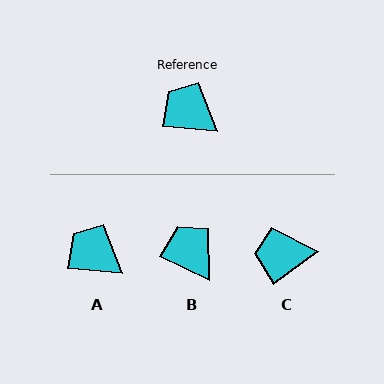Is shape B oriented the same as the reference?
No, it is off by about 20 degrees.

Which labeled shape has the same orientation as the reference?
A.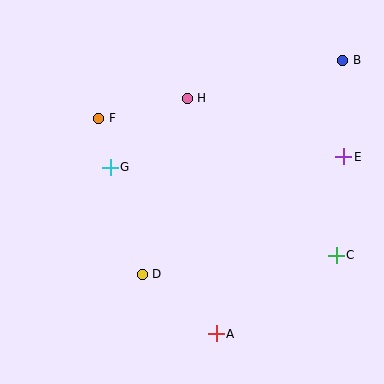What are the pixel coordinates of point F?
Point F is at (99, 118).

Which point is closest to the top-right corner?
Point B is closest to the top-right corner.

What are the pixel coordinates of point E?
Point E is at (344, 157).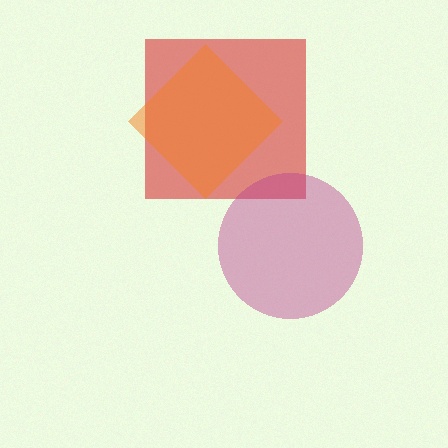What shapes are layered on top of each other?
The layered shapes are: a red square, a magenta circle, an orange diamond.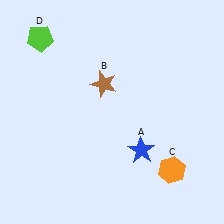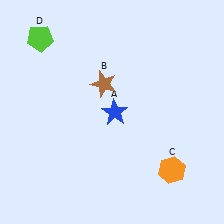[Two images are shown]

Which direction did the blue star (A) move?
The blue star (A) moved up.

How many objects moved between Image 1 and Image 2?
1 object moved between the two images.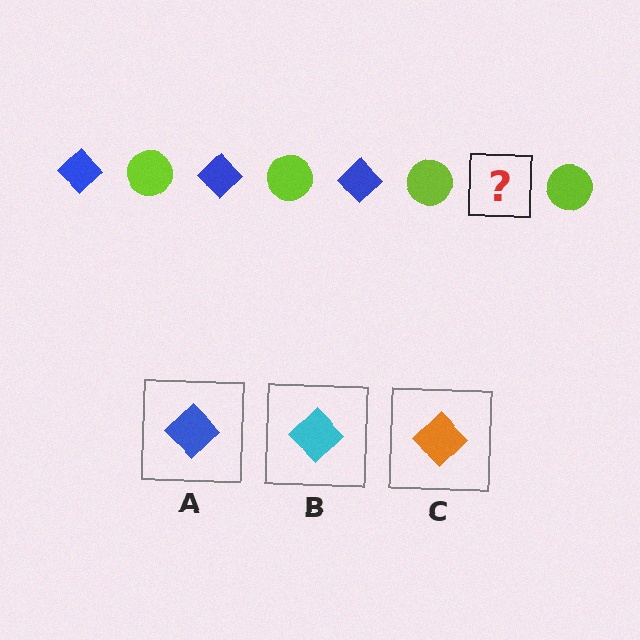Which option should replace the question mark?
Option A.